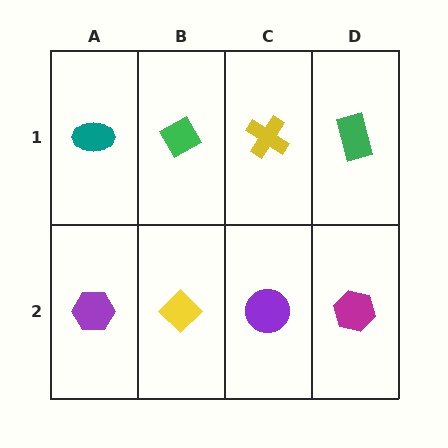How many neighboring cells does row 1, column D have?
2.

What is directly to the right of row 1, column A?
A green diamond.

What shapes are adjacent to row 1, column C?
A purple circle (row 2, column C), a green diamond (row 1, column B), a green rectangle (row 1, column D).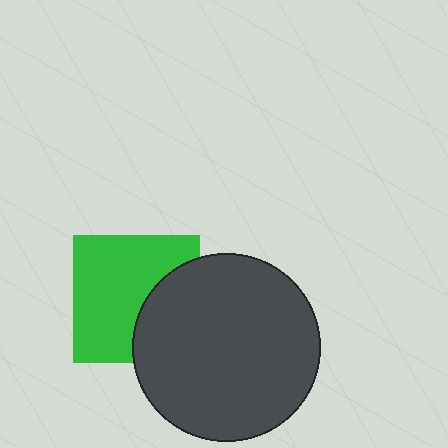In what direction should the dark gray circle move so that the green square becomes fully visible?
The dark gray circle should move right. That is the shortest direction to clear the overlap and leave the green square fully visible.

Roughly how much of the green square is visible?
Most of it is visible (roughly 65%).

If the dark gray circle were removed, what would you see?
You would see the complete green square.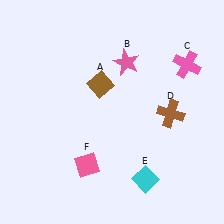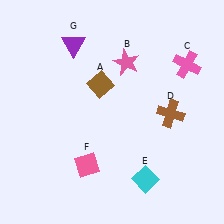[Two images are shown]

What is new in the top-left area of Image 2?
A purple triangle (G) was added in the top-left area of Image 2.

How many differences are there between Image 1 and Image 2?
There is 1 difference between the two images.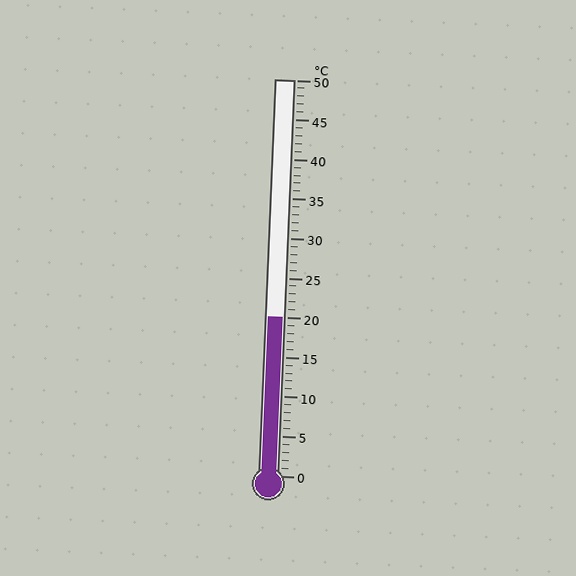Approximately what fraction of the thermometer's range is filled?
The thermometer is filled to approximately 40% of its range.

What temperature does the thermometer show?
The thermometer shows approximately 20°C.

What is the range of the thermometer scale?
The thermometer scale ranges from 0°C to 50°C.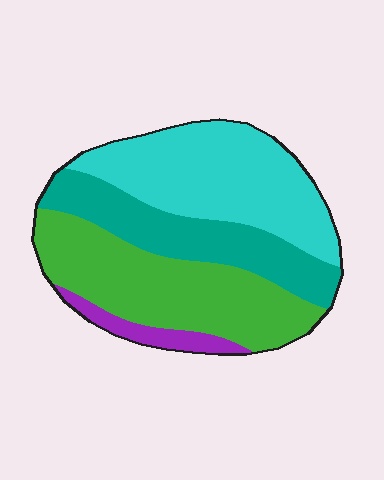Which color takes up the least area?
Purple, at roughly 5%.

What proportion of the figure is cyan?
Cyan takes up about one third (1/3) of the figure.